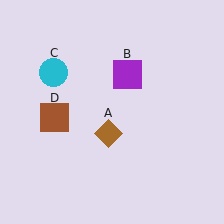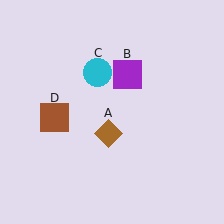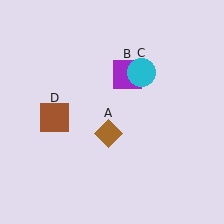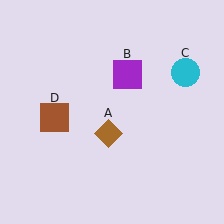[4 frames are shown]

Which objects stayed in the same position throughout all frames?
Brown diamond (object A) and purple square (object B) and brown square (object D) remained stationary.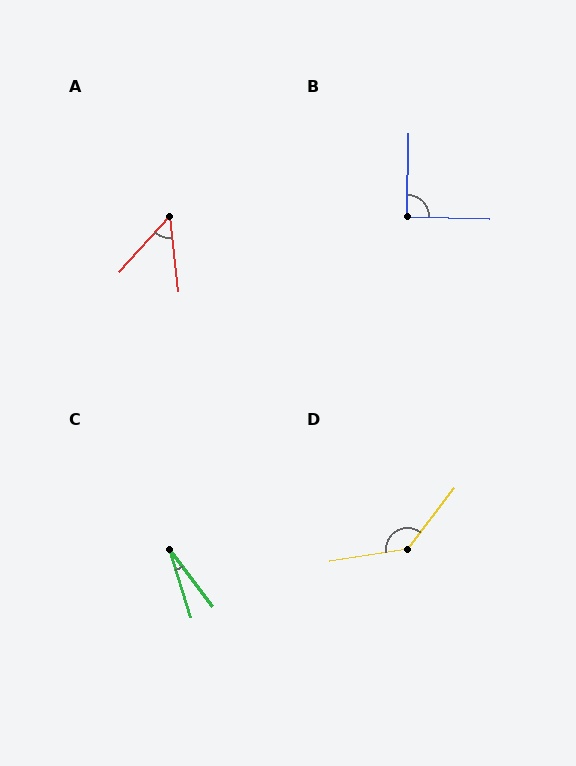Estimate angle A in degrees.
Approximately 49 degrees.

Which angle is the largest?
D, at approximately 136 degrees.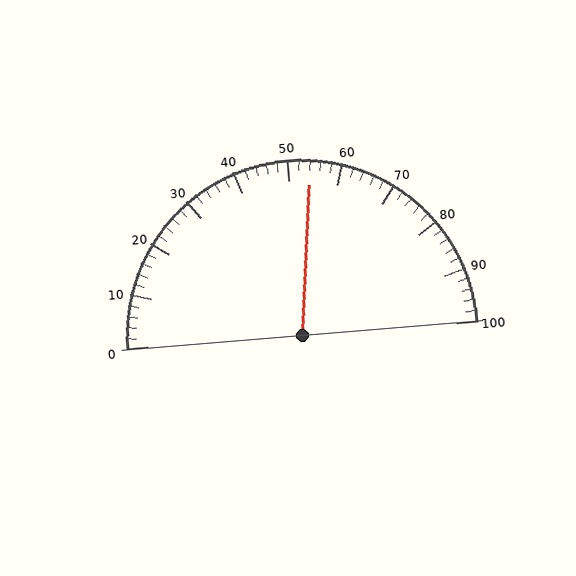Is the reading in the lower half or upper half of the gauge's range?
The reading is in the upper half of the range (0 to 100).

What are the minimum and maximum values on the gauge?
The gauge ranges from 0 to 100.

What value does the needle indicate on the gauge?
The needle indicates approximately 54.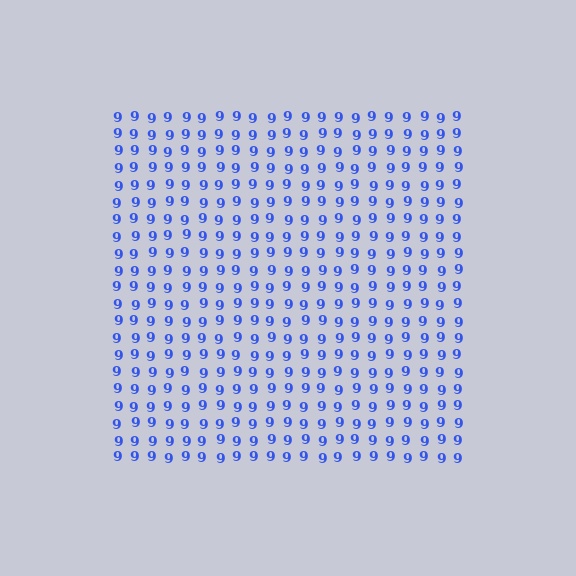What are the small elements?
The small elements are digit 9's.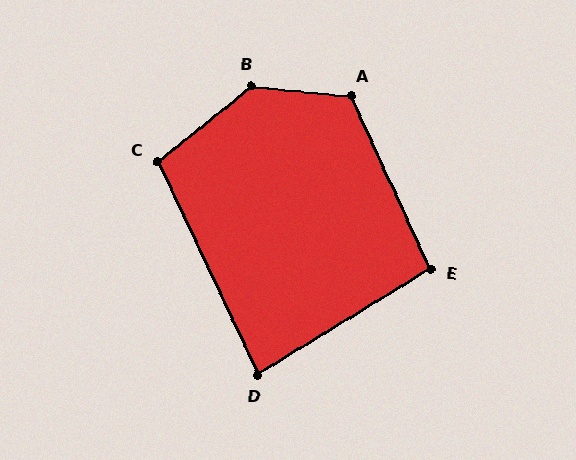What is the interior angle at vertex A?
Approximately 120 degrees (obtuse).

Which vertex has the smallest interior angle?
D, at approximately 84 degrees.